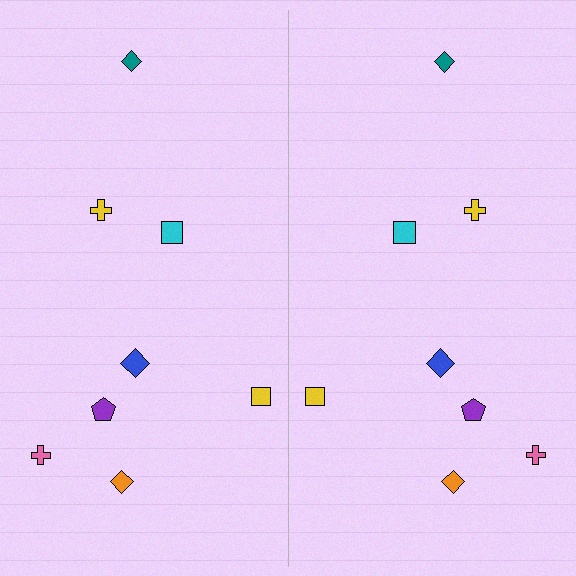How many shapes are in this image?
There are 16 shapes in this image.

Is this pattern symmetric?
Yes, this pattern has bilateral (reflection) symmetry.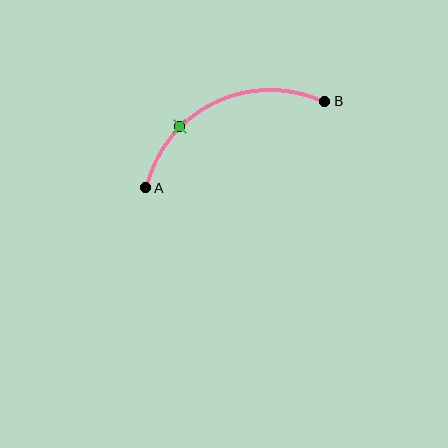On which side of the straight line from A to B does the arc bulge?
The arc bulges above the straight line connecting A and B.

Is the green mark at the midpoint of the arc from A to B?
No. The green mark lies on the arc but is closer to endpoint A. The arc midpoint would be at the point on the curve equidistant along the arc from both A and B.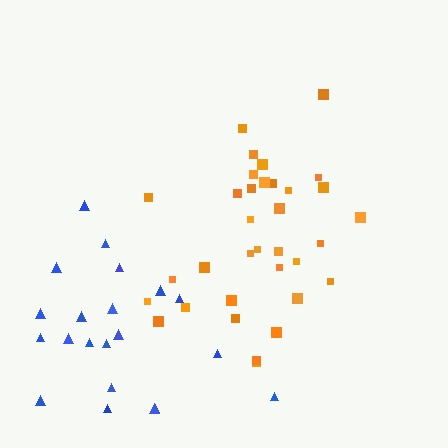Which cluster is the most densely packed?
Orange.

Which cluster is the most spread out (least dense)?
Blue.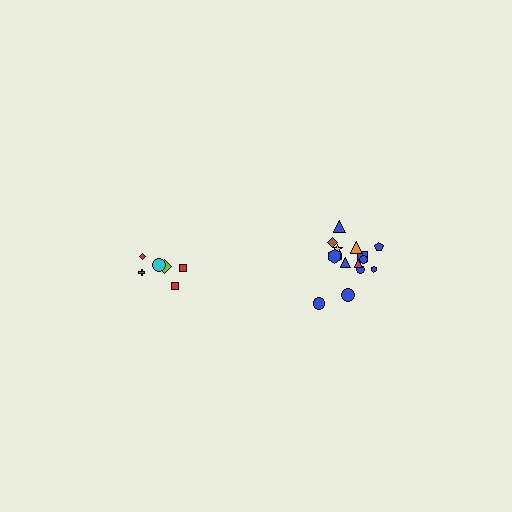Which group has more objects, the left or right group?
The right group.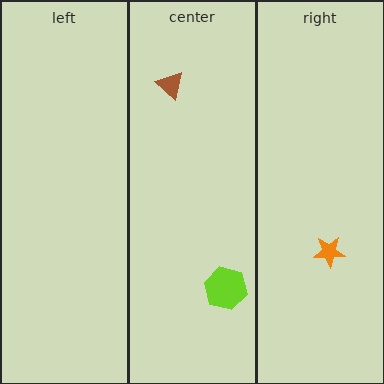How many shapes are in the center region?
2.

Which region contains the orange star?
The right region.